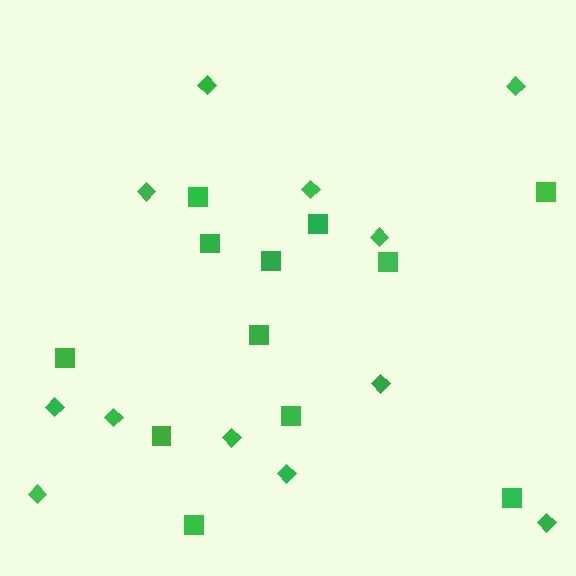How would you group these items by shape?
There are 2 groups: one group of squares (12) and one group of diamonds (12).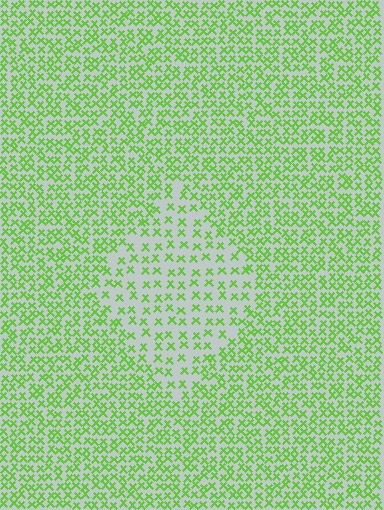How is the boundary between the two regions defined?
The boundary is defined by a change in element density (approximately 1.9x ratio). All elements are the same color, size, and shape.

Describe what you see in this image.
The image contains small lime elements arranged at two different densities. A diamond-shaped region is visible where the elements are less densely packed than the surrounding area.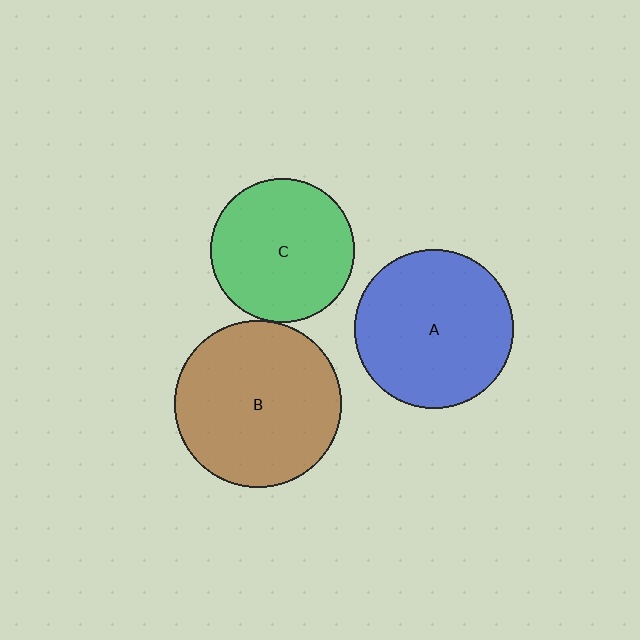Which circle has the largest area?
Circle B (brown).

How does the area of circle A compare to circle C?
Approximately 1.2 times.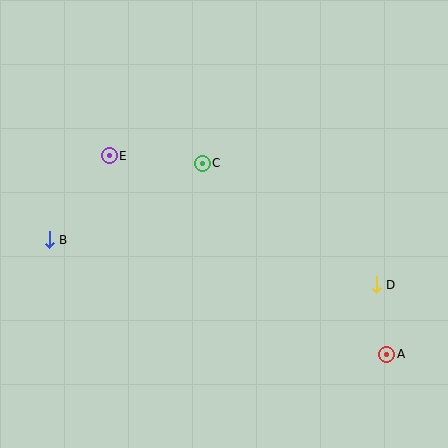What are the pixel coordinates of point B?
Point B is at (49, 240).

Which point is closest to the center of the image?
Point C at (202, 163) is closest to the center.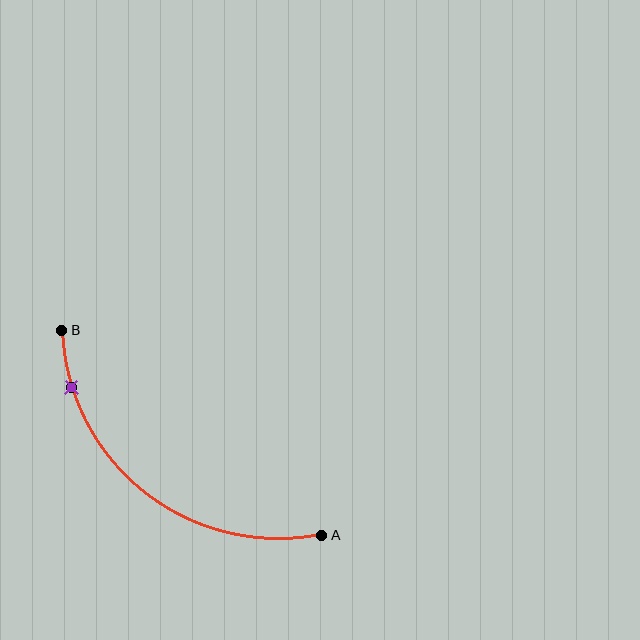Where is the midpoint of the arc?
The arc midpoint is the point on the curve farthest from the straight line joining A and B. It sits below and to the left of that line.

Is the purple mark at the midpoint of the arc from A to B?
No. The purple mark lies on the arc but is closer to endpoint B. The arc midpoint would be at the point on the curve equidistant along the arc from both A and B.